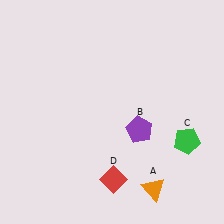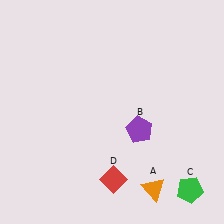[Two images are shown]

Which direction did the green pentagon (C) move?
The green pentagon (C) moved down.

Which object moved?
The green pentagon (C) moved down.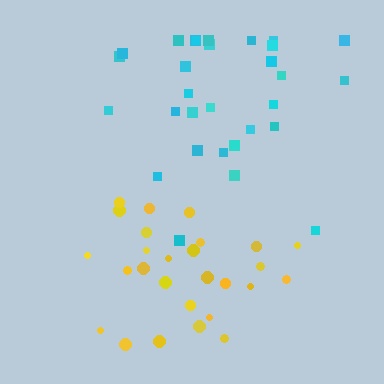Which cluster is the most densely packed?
Yellow.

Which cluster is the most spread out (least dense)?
Cyan.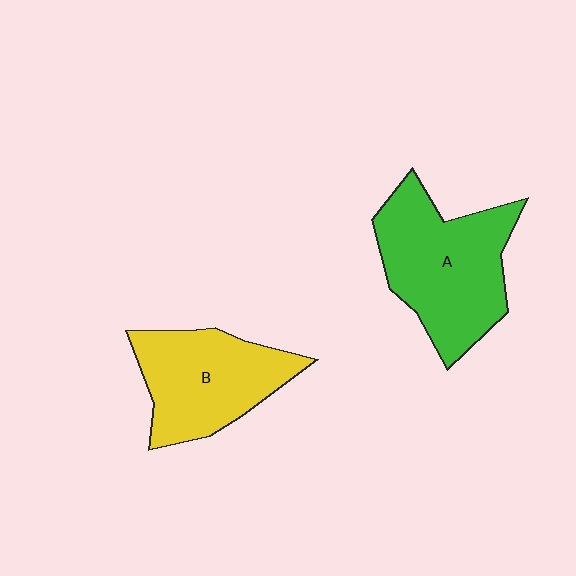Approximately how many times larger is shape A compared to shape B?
Approximately 1.2 times.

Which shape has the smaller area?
Shape B (yellow).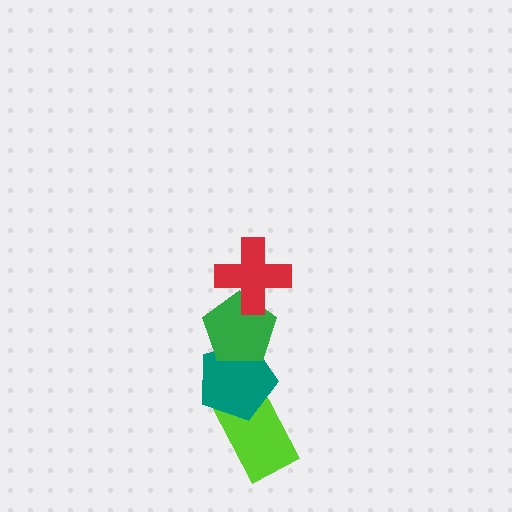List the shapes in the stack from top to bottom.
From top to bottom: the red cross, the green pentagon, the teal pentagon, the lime rectangle.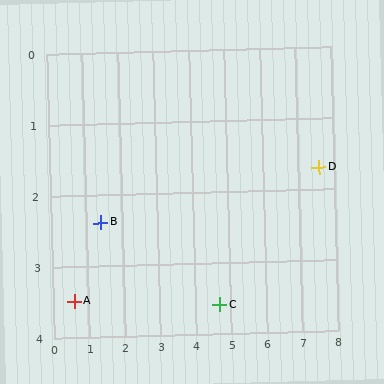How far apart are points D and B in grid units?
Points D and B are about 6.2 grid units apart.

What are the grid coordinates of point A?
Point A is at approximately (0.6, 3.5).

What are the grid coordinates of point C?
Point C is at approximately (4.7, 3.6).